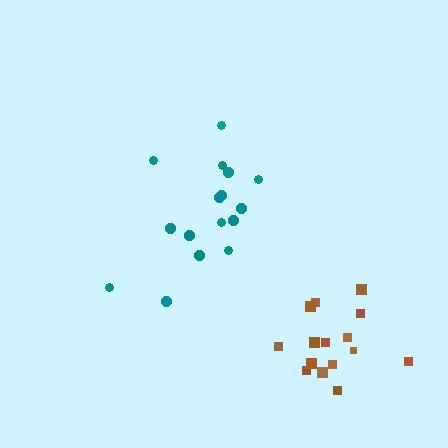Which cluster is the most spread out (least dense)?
Teal.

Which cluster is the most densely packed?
Brown.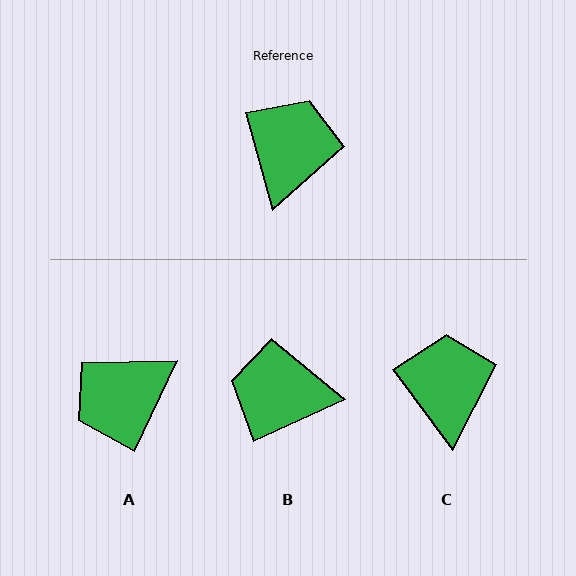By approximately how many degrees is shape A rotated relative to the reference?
Approximately 140 degrees counter-clockwise.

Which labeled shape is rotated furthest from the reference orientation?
A, about 140 degrees away.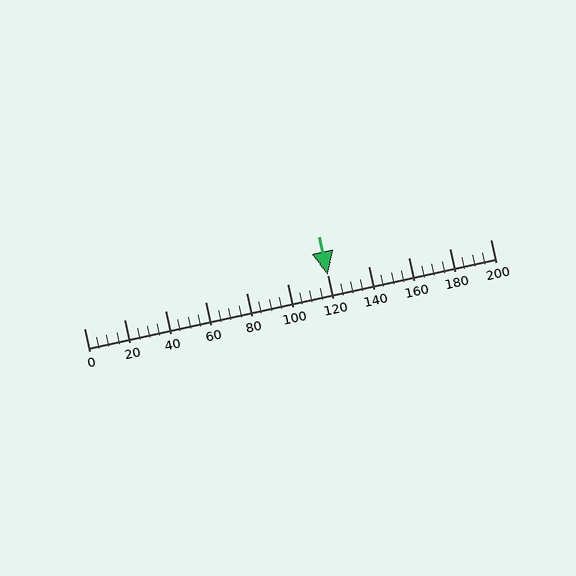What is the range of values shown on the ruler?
The ruler shows values from 0 to 200.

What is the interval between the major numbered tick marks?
The major tick marks are spaced 20 units apart.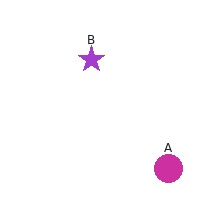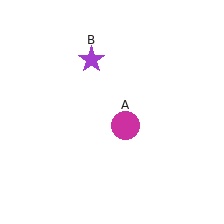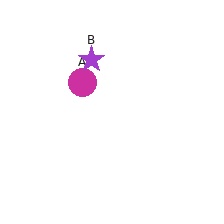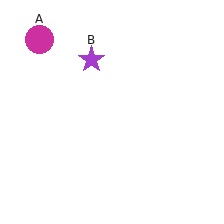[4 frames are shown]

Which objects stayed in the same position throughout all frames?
Purple star (object B) remained stationary.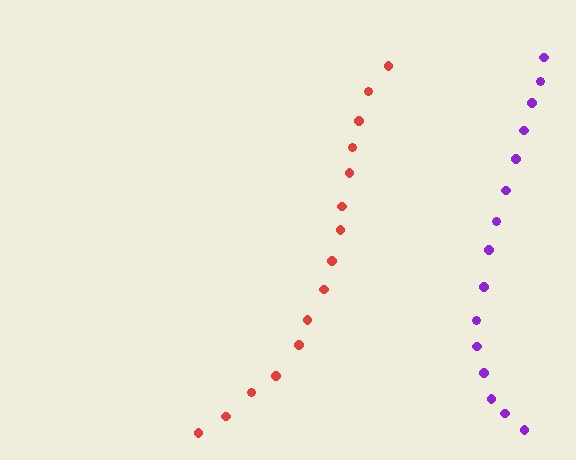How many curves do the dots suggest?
There are 2 distinct paths.